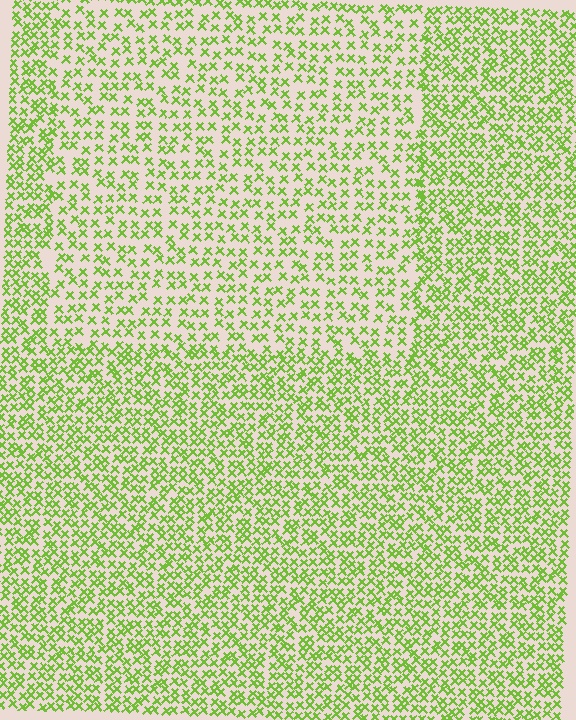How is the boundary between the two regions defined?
The boundary is defined by a change in element density (approximately 1.7x ratio). All elements are the same color, size, and shape.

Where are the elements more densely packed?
The elements are more densely packed outside the rectangle boundary.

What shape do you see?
I see a rectangle.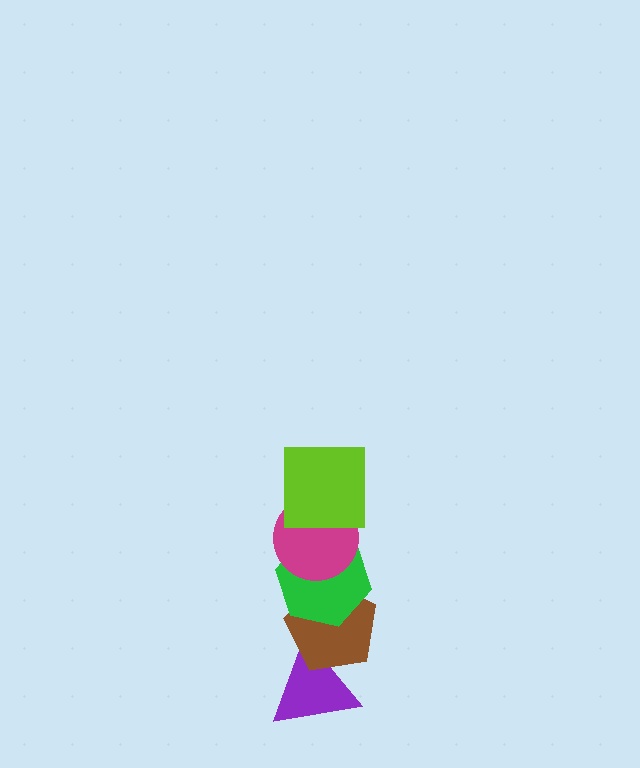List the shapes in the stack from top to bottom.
From top to bottom: the lime square, the magenta circle, the green hexagon, the brown pentagon, the purple triangle.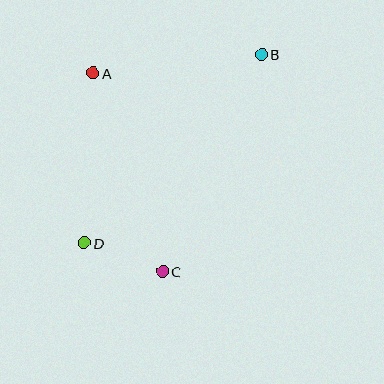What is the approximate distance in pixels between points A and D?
The distance between A and D is approximately 170 pixels.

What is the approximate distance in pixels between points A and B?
The distance between A and B is approximately 169 pixels.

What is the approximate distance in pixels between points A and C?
The distance between A and C is approximately 210 pixels.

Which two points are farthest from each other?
Points B and D are farthest from each other.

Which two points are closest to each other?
Points C and D are closest to each other.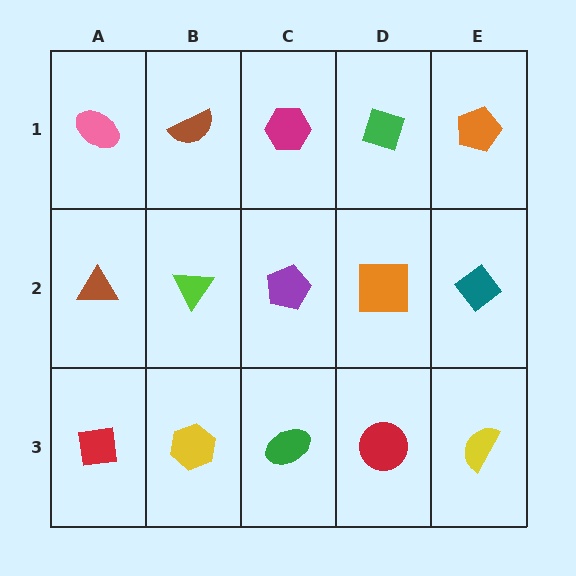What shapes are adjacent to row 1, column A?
A brown triangle (row 2, column A), a brown semicircle (row 1, column B).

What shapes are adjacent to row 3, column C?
A purple pentagon (row 2, column C), a yellow hexagon (row 3, column B), a red circle (row 3, column D).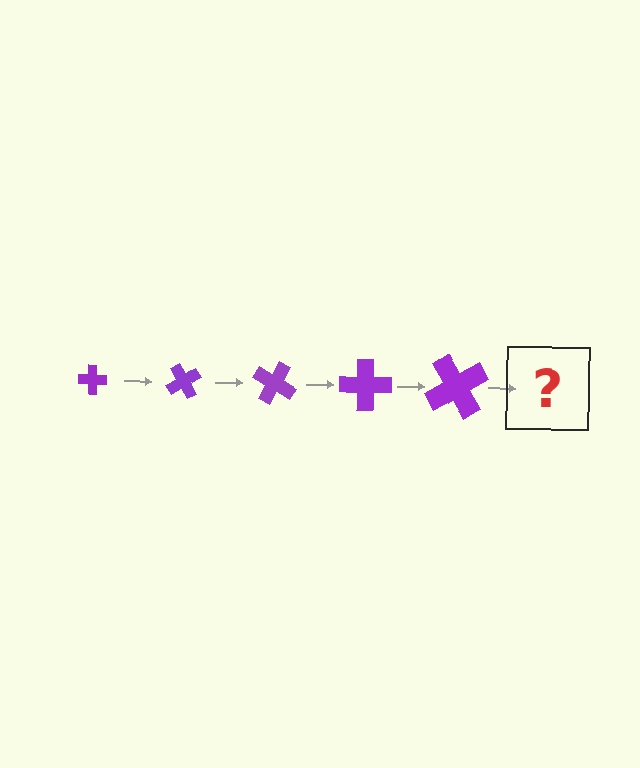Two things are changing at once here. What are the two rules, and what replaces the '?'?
The two rules are that the cross grows larger each step and it rotates 60 degrees each step. The '?' should be a cross, larger than the previous one and rotated 300 degrees from the start.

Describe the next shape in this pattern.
It should be a cross, larger than the previous one and rotated 300 degrees from the start.